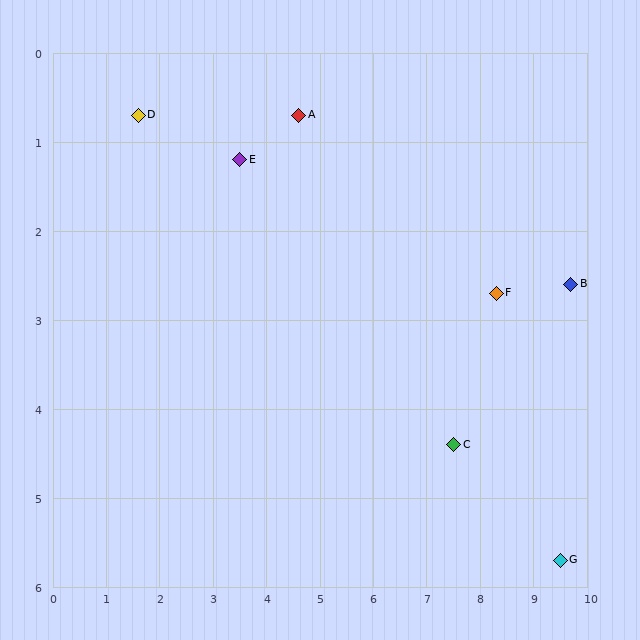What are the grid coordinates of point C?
Point C is at approximately (7.5, 4.4).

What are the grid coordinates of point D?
Point D is at approximately (1.6, 0.7).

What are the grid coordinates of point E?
Point E is at approximately (3.5, 1.2).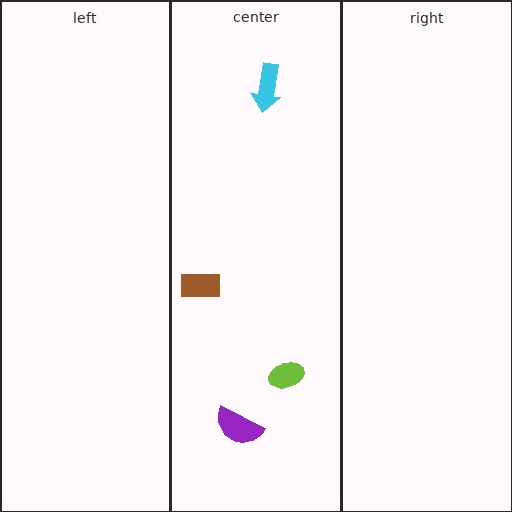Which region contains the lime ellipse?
The center region.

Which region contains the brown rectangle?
The center region.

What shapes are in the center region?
The lime ellipse, the purple semicircle, the cyan arrow, the brown rectangle.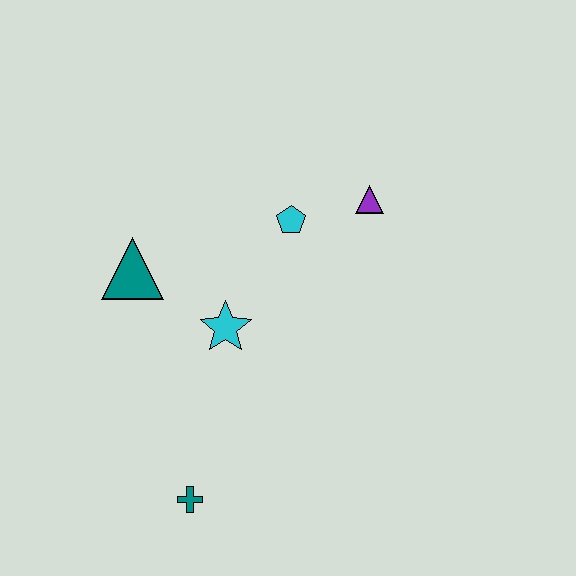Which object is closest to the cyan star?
The teal triangle is closest to the cyan star.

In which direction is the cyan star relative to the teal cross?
The cyan star is above the teal cross.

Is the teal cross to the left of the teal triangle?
No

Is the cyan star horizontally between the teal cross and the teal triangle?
No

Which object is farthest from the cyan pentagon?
The teal cross is farthest from the cyan pentagon.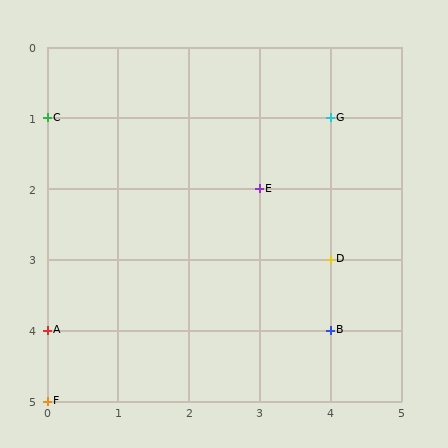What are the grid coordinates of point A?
Point A is at grid coordinates (0, 4).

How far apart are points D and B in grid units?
Points D and B are 1 row apart.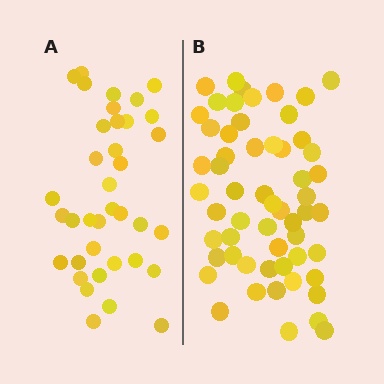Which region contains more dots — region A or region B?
Region B (the right region) has more dots.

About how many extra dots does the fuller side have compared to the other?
Region B has approximately 20 more dots than region A.